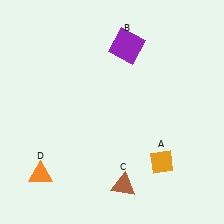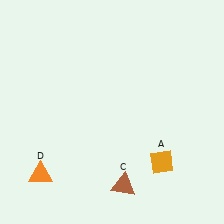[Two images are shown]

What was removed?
The purple square (B) was removed in Image 2.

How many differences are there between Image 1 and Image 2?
There is 1 difference between the two images.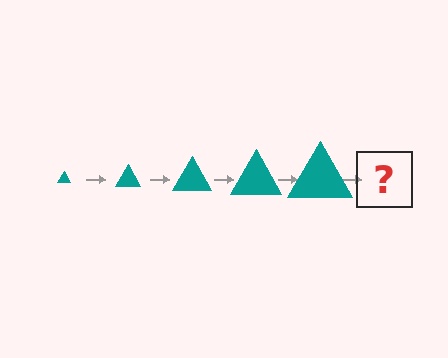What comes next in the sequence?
The next element should be a teal triangle, larger than the previous one.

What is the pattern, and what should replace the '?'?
The pattern is that the triangle gets progressively larger each step. The '?' should be a teal triangle, larger than the previous one.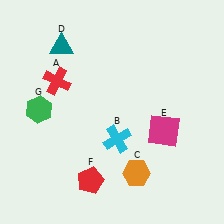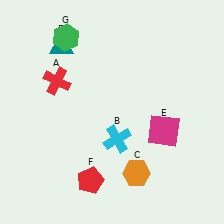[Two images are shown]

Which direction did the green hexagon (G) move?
The green hexagon (G) moved up.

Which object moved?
The green hexagon (G) moved up.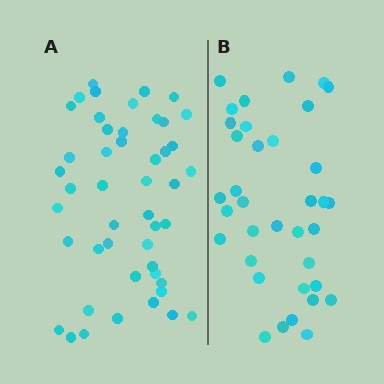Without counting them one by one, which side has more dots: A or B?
Region A (the left region) has more dots.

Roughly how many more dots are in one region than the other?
Region A has roughly 12 or so more dots than region B.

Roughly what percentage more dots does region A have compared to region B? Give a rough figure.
About 30% more.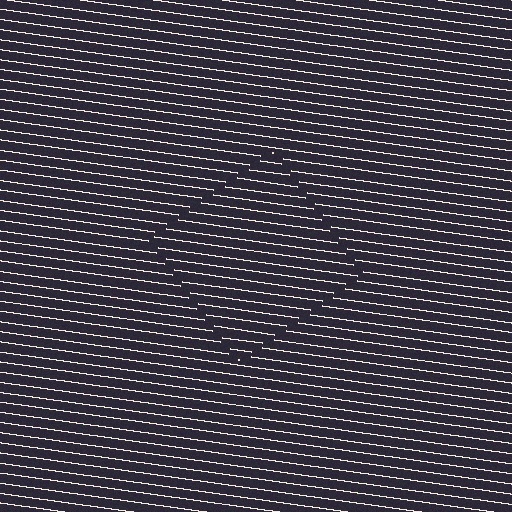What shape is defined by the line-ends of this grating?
An illusory square. The interior of the shape contains the same grating, shifted by half a period — the contour is defined by the phase discontinuity where line-ends from the inner and outer gratings abut.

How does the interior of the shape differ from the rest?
The interior of the shape contains the same grating, shifted by half a period — the contour is defined by the phase discontinuity where line-ends from the inner and outer gratings abut.